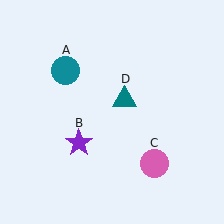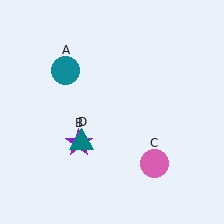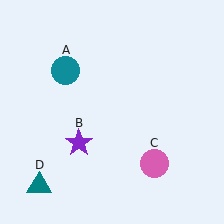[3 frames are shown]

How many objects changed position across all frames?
1 object changed position: teal triangle (object D).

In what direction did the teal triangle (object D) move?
The teal triangle (object D) moved down and to the left.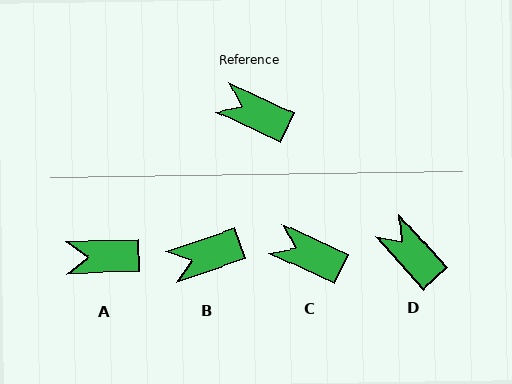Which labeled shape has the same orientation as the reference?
C.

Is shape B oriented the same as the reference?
No, it is off by about 44 degrees.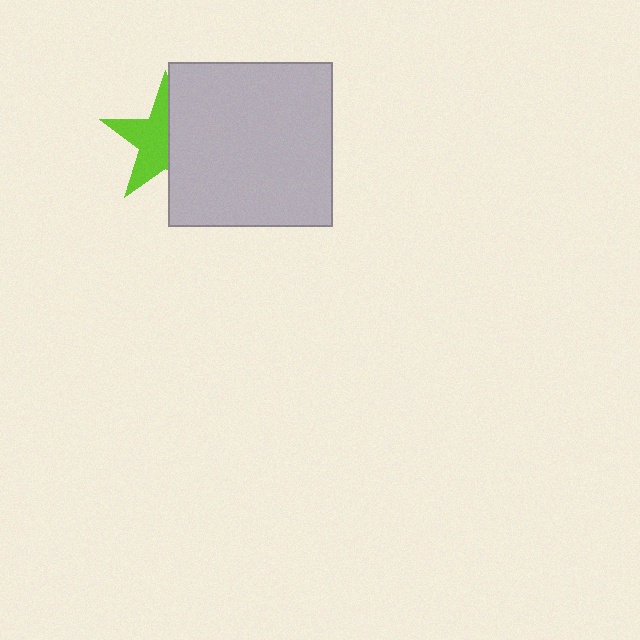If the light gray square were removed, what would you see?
You would see the complete lime star.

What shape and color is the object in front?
The object in front is a light gray square.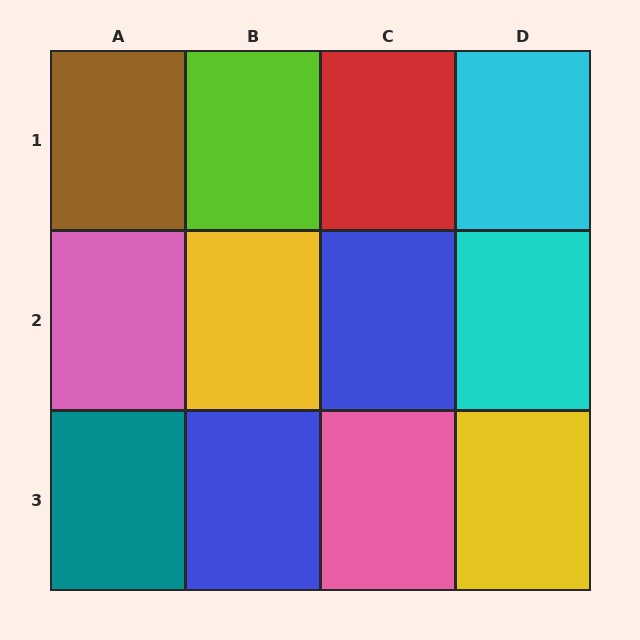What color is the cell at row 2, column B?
Yellow.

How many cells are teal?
1 cell is teal.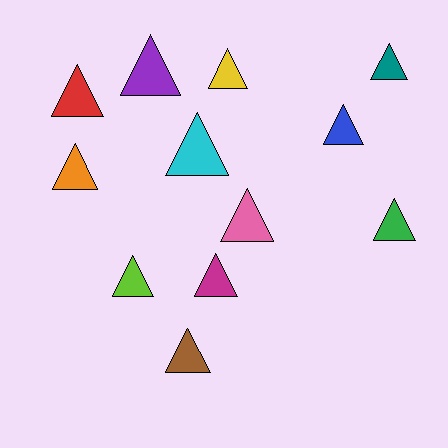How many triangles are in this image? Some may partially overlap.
There are 12 triangles.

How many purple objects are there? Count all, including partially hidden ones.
There is 1 purple object.